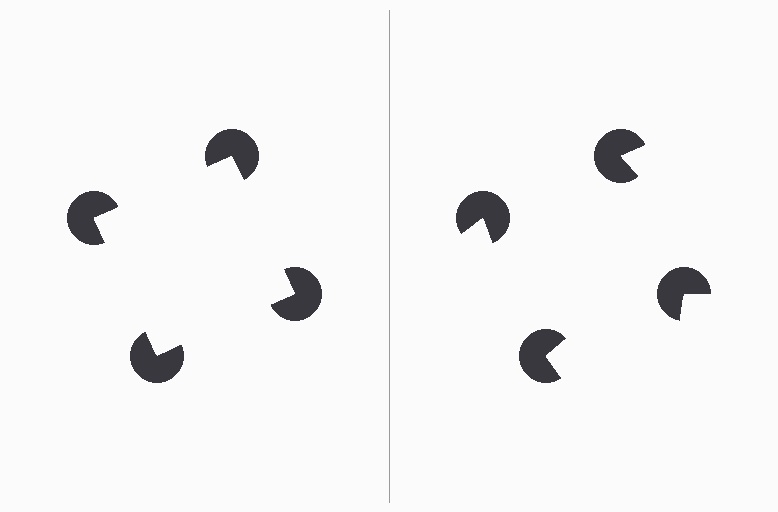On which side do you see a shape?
An illusory square appears on the left side. On the right side the wedge cuts are rotated, so no coherent shape forms.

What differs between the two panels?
The pac-man discs are positioned identically on both sides; only the wedge orientations differ. On the left they align to a square; on the right they are misaligned.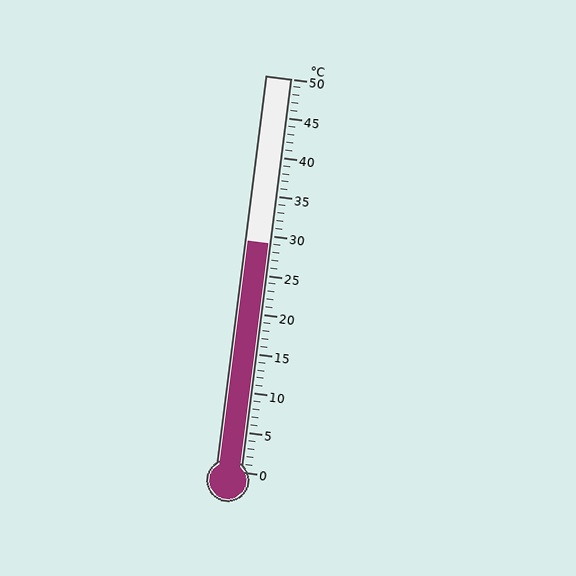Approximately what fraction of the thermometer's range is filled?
The thermometer is filled to approximately 60% of its range.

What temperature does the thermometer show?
The thermometer shows approximately 29°C.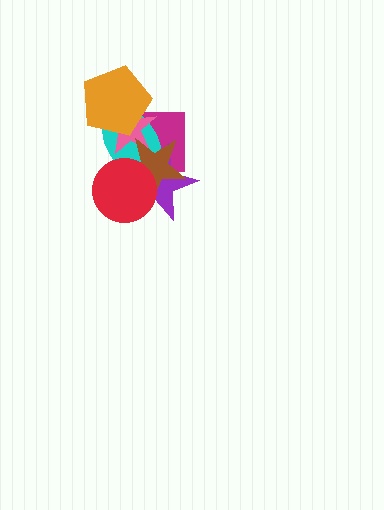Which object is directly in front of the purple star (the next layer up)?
The cyan ellipse is directly in front of the purple star.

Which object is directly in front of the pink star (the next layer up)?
The orange pentagon is directly in front of the pink star.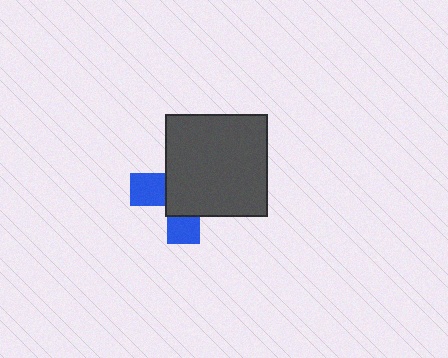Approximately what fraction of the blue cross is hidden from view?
Roughly 66% of the blue cross is hidden behind the dark gray square.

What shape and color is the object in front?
The object in front is a dark gray square.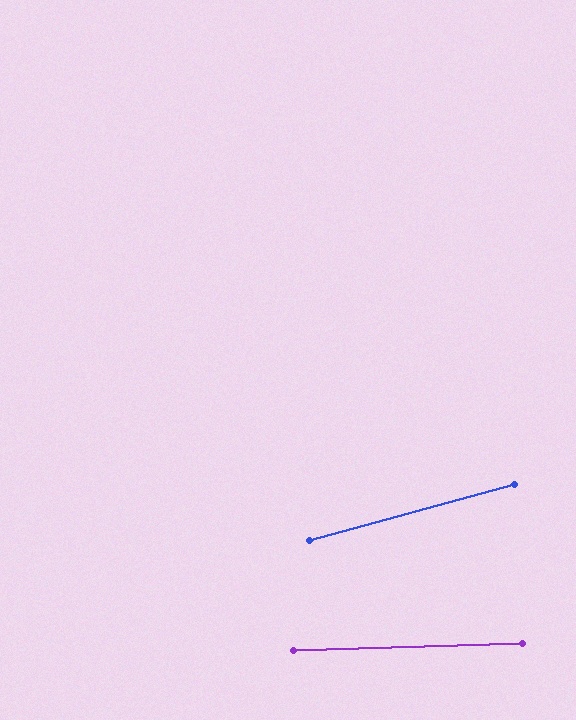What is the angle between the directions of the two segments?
Approximately 13 degrees.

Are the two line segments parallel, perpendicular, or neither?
Neither parallel nor perpendicular — they differ by about 13°.